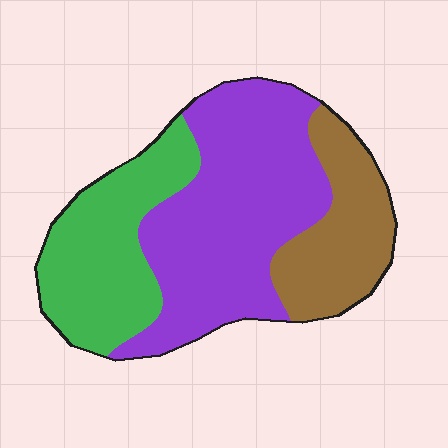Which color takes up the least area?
Brown, at roughly 20%.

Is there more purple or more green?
Purple.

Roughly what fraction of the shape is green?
Green takes up between a quarter and a half of the shape.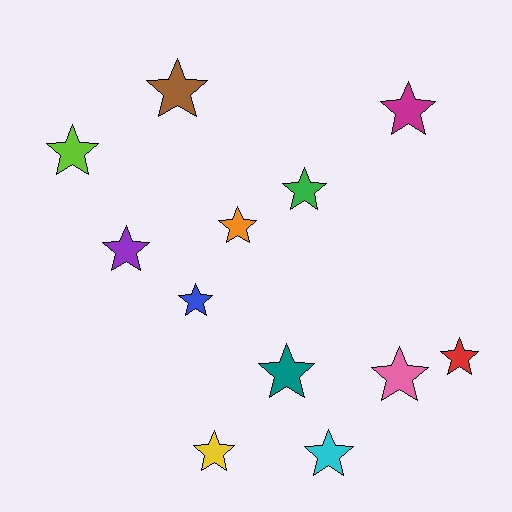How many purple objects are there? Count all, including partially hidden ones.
There is 1 purple object.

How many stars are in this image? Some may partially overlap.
There are 12 stars.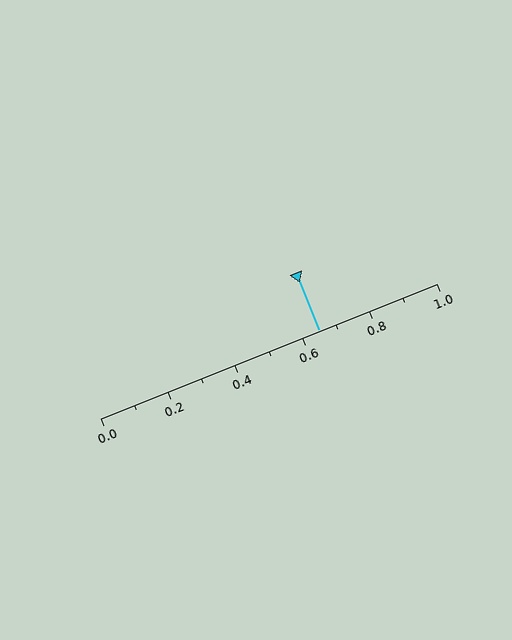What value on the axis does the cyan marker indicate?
The marker indicates approximately 0.65.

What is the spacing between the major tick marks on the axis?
The major ticks are spaced 0.2 apart.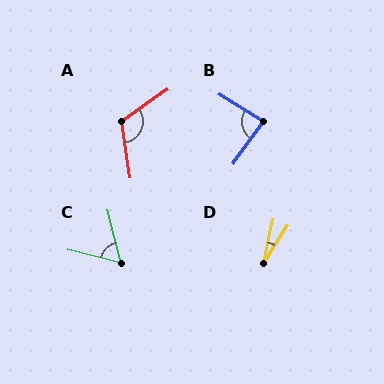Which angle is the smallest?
D, at approximately 20 degrees.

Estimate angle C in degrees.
Approximately 61 degrees.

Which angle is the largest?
A, at approximately 116 degrees.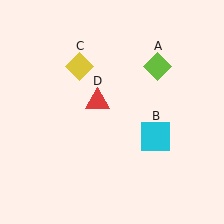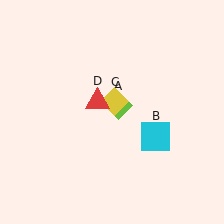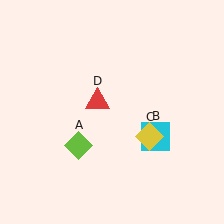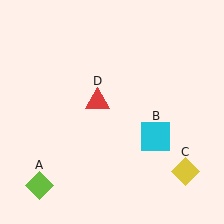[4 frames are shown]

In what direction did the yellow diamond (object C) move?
The yellow diamond (object C) moved down and to the right.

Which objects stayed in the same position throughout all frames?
Cyan square (object B) and red triangle (object D) remained stationary.